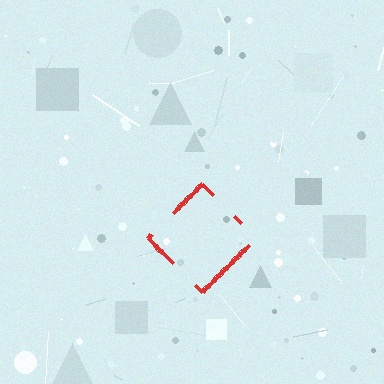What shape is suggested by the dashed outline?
The dashed outline suggests a diamond.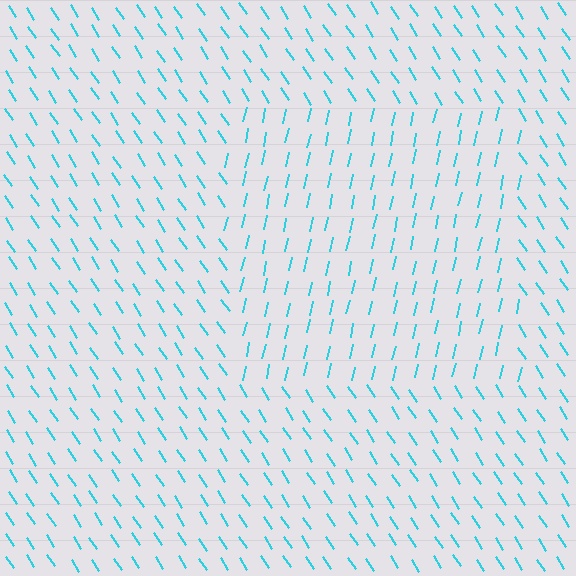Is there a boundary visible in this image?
Yes, there is a texture boundary formed by a change in line orientation.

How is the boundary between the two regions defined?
The boundary is defined purely by a change in line orientation (approximately 45 degrees difference). All lines are the same color and thickness.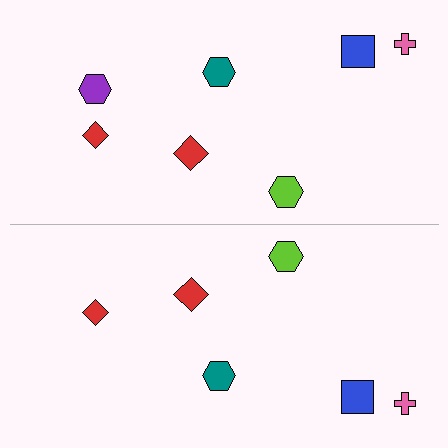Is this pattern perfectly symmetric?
No, the pattern is not perfectly symmetric. A purple hexagon is missing from the bottom side.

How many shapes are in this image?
There are 13 shapes in this image.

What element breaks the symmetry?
A purple hexagon is missing from the bottom side.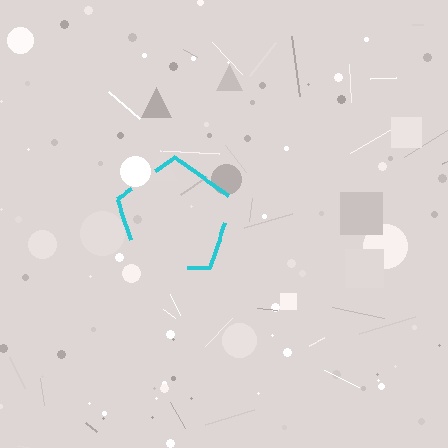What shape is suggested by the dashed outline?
The dashed outline suggests a pentagon.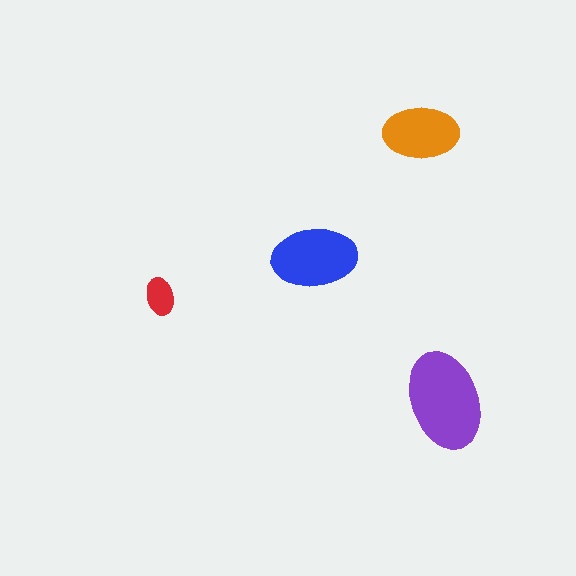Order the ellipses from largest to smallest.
the purple one, the blue one, the orange one, the red one.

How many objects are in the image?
There are 4 objects in the image.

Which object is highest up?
The orange ellipse is topmost.